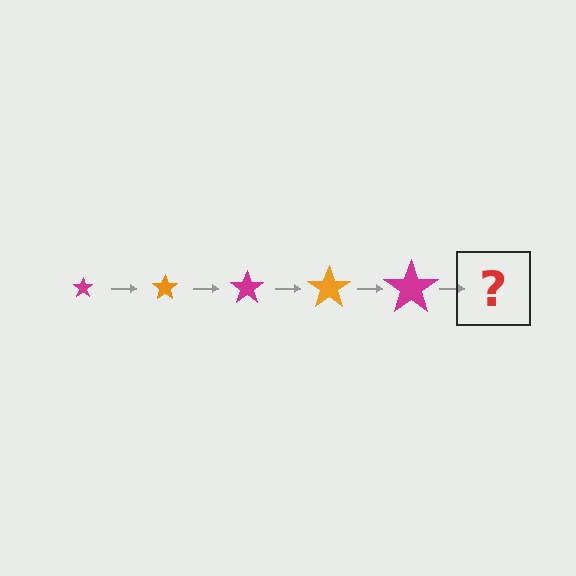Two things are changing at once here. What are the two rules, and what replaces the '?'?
The two rules are that the star grows larger each step and the color cycles through magenta and orange. The '?' should be an orange star, larger than the previous one.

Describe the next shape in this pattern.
It should be an orange star, larger than the previous one.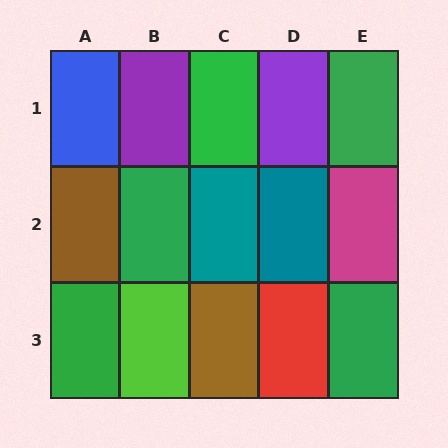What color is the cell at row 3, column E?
Green.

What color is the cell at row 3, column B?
Lime.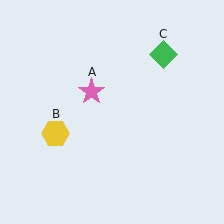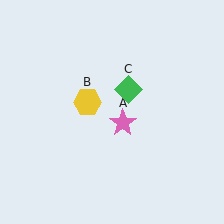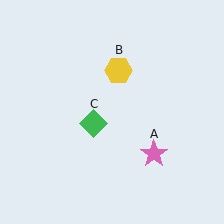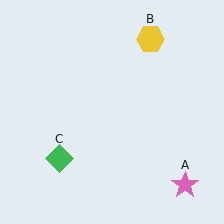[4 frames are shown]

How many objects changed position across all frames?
3 objects changed position: pink star (object A), yellow hexagon (object B), green diamond (object C).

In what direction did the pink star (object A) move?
The pink star (object A) moved down and to the right.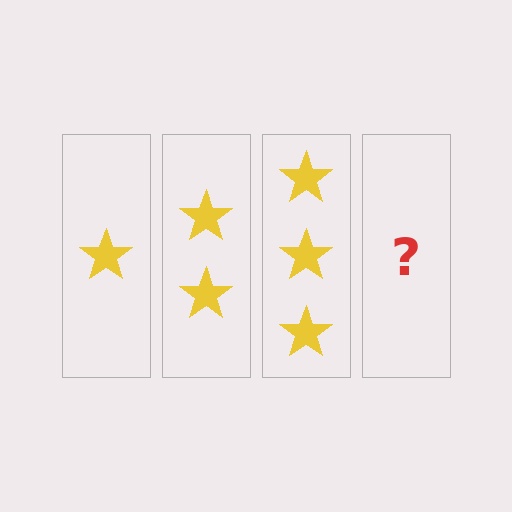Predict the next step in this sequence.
The next step is 4 stars.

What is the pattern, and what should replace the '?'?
The pattern is that each step adds one more star. The '?' should be 4 stars.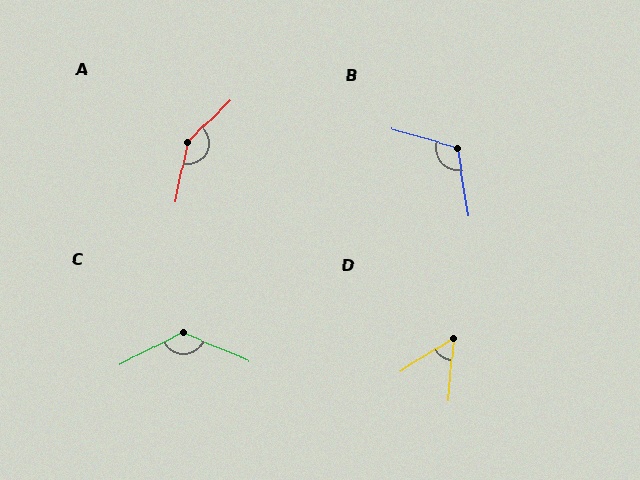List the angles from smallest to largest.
D (53°), B (115°), C (130°), A (146°).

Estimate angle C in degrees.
Approximately 130 degrees.